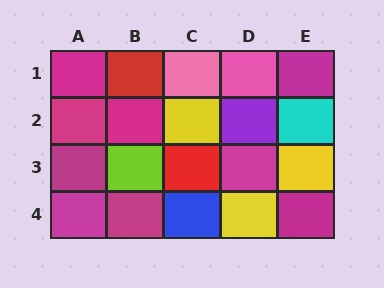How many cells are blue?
1 cell is blue.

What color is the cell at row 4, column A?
Magenta.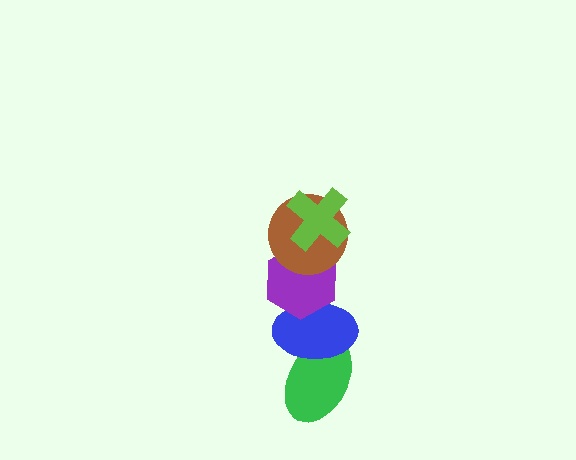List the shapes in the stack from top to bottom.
From top to bottom: the lime cross, the brown circle, the purple hexagon, the blue ellipse, the green ellipse.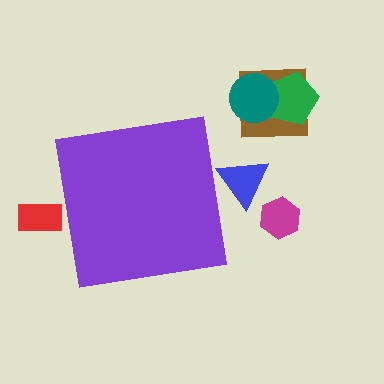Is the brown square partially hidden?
No, the brown square is fully visible.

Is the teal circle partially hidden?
No, the teal circle is fully visible.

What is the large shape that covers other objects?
A purple square.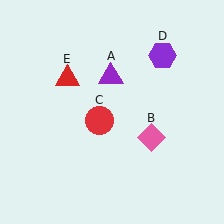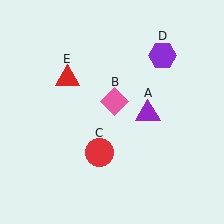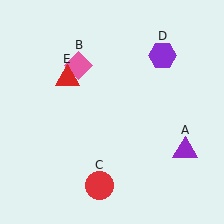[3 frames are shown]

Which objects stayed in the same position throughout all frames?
Purple hexagon (object D) and red triangle (object E) remained stationary.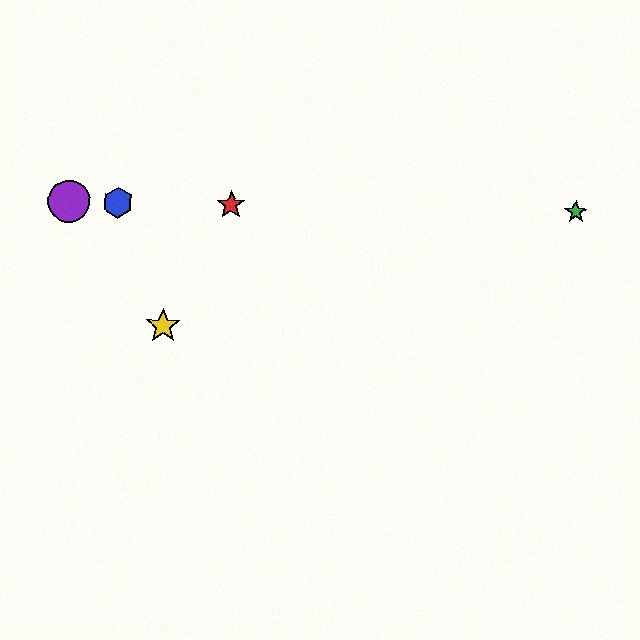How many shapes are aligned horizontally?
4 shapes (the red star, the blue hexagon, the green star, the purple circle) are aligned horizontally.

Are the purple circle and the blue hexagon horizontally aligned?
Yes, both are at y≈201.